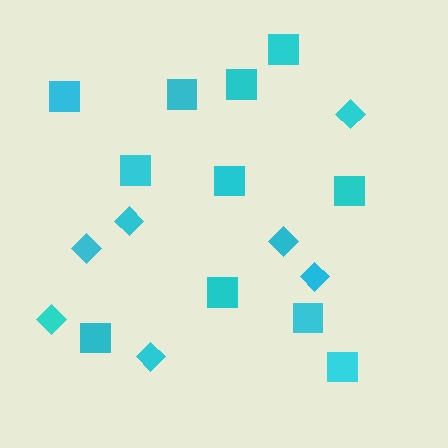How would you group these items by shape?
There are 2 groups: one group of diamonds (7) and one group of squares (11).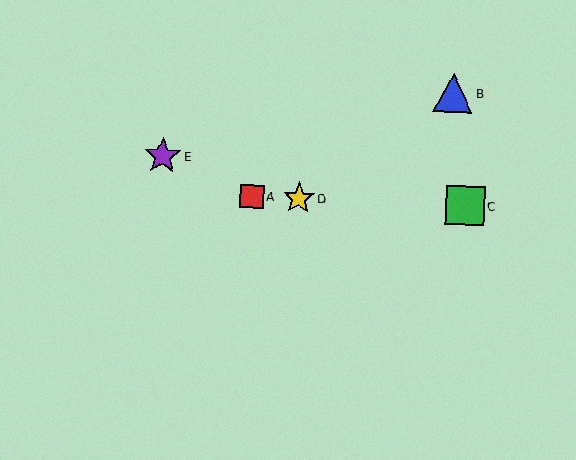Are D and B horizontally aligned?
No, D is at y≈198 and B is at y≈93.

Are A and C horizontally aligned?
Yes, both are at y≈196.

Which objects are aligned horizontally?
Objects A, C, D are aligned horizontally.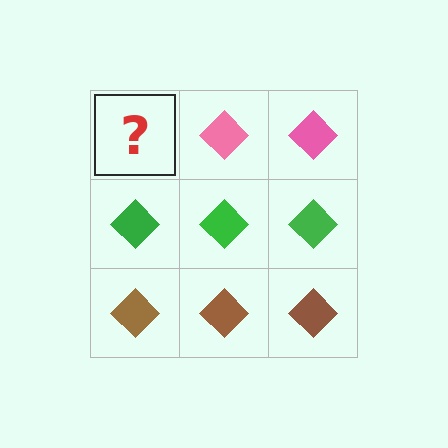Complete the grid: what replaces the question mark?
The question mark should be replaced with a pink diamond.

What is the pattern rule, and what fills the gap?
The rule is that each row has a consistent color. The gap should be filled with a pink diamond.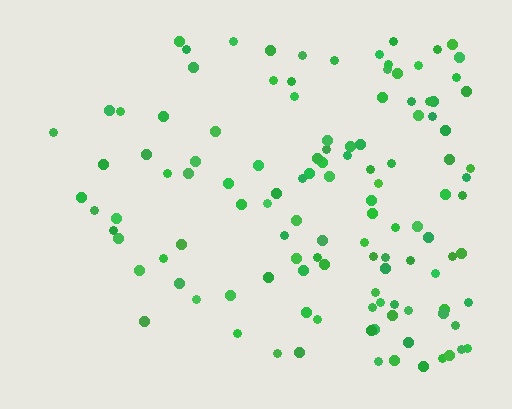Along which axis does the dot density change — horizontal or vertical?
Horizontal.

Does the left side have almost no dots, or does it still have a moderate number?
Still a moderate number, just noticeably fewer than the right.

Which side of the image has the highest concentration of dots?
The right.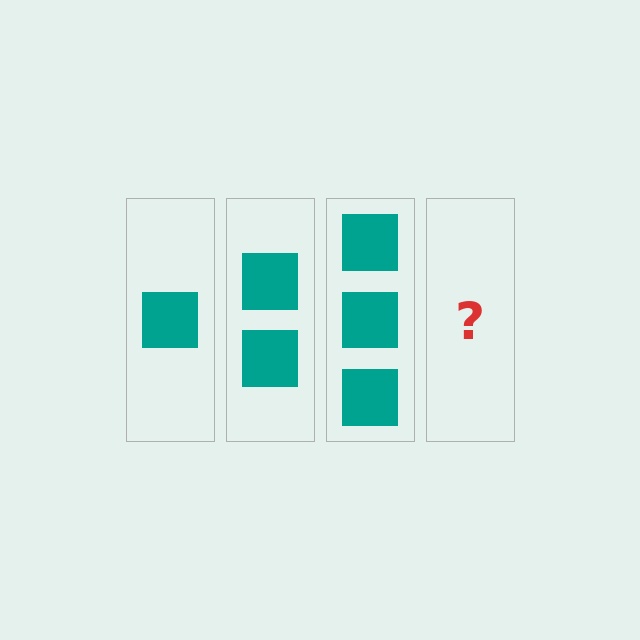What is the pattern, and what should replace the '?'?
The pattern is that each step adds one more square. The '?' should be 4 squares.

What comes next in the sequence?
The next element should be 4 squares.